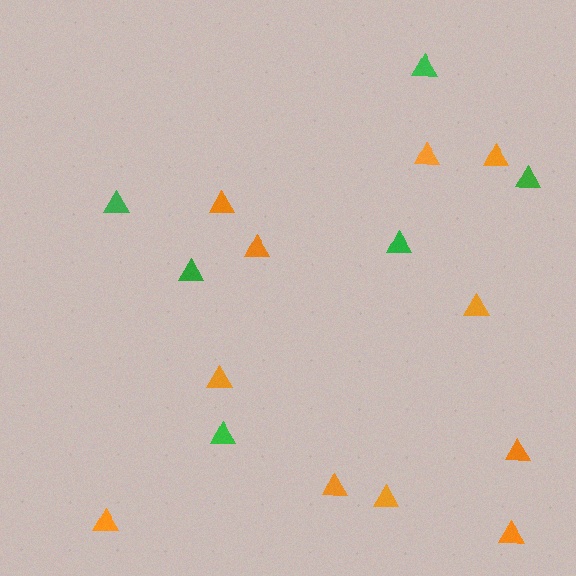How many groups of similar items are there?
There are 2 groups: one group of orange triangles (11) and one group of green triangles (6).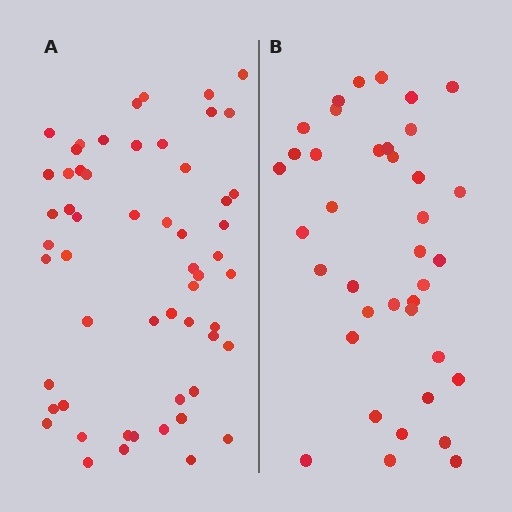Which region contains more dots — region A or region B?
Region A (the left region) has more dots.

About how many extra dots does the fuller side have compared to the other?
Region A has approximately 20 more dots than region B.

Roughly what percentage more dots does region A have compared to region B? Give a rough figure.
About 45% more.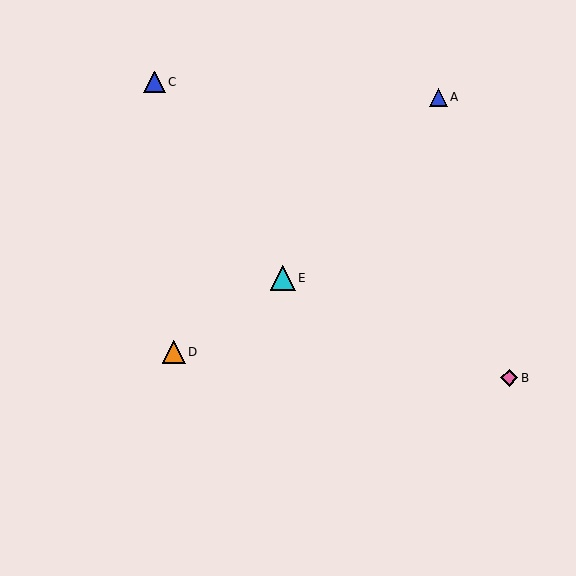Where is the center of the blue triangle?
The center of the blue triangle is at (154, 82).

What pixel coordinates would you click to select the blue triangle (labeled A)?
Click at (438, 97) to select the blue triangle A.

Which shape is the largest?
The cyan triangle (labeled E) is the largest.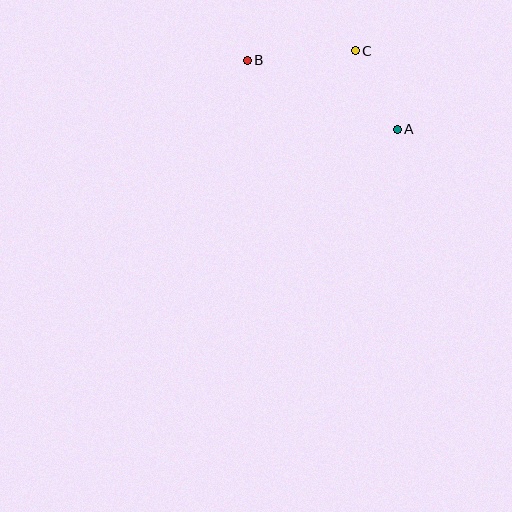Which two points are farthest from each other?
Points A and B are farthest from each other.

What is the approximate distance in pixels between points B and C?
The distance between B and C is approximately 108 pixels.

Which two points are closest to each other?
Points A and C are closest to each other.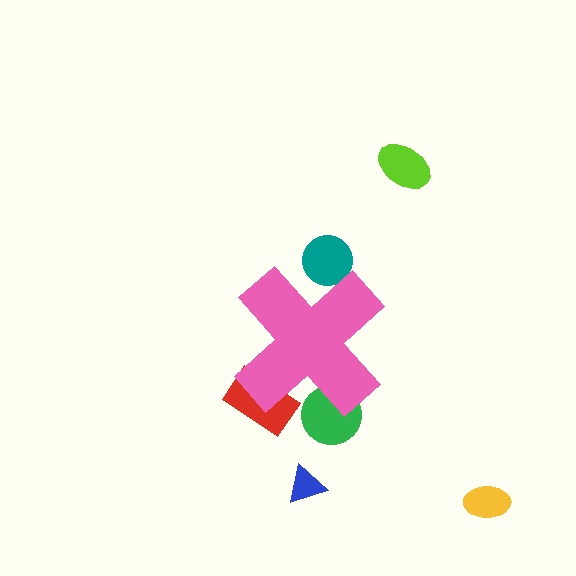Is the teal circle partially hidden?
Yes, the teal circle is partially hidden behind the pink cross.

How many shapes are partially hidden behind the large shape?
3 shapes are partially hidden.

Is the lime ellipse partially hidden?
No, the lime ellipse is fully visible.